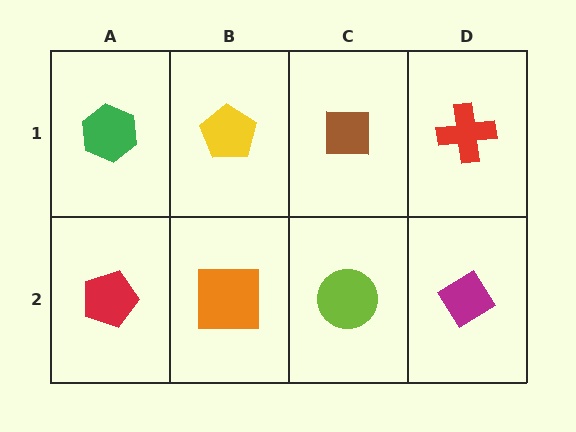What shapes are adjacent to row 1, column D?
A magenta diamond (row 2, column D), a brown square (row 1, column C).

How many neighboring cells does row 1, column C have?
3.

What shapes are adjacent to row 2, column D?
A red cross (row 1, column D), a lime circle (row 2, column C).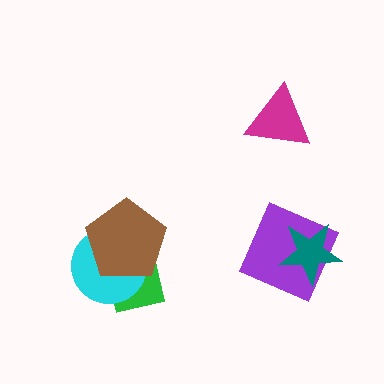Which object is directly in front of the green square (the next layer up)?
The cyan circle is directly in front of the green square.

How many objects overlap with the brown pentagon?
2 objects overlap with the brown pentagon.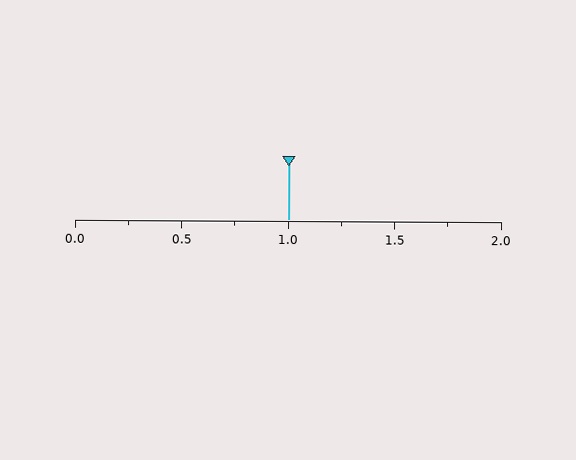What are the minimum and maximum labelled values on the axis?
The axis runs from 0.0 to 2.0.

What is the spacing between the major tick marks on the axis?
The major ticks are spaced 0.5 apart.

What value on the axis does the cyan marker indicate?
The marker indicates approximately 1.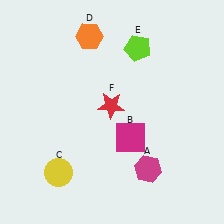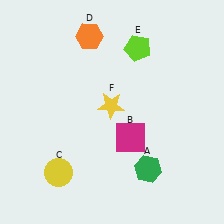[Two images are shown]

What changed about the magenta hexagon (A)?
In Image 1, A is magenta. In Image 2, it changed to green.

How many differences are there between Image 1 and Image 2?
There are 2 differences between the two images.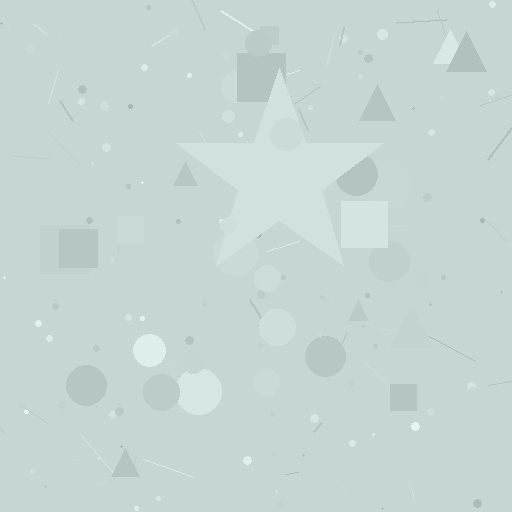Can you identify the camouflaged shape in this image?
The camouflaged shape is a star.